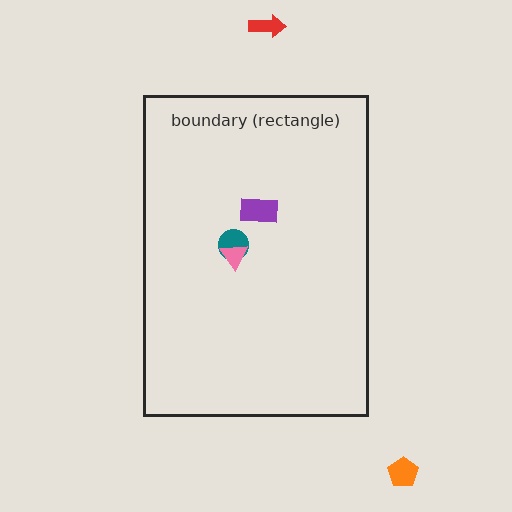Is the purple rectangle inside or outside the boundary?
Inside.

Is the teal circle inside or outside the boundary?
Inside.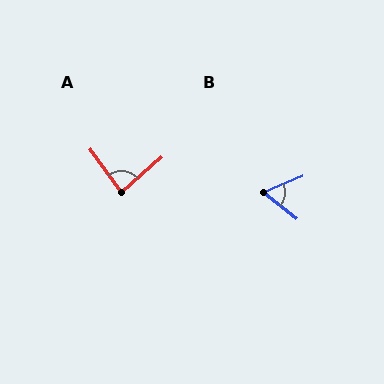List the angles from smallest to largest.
B (61°), A (84°).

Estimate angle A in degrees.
Approximately 84 degrees.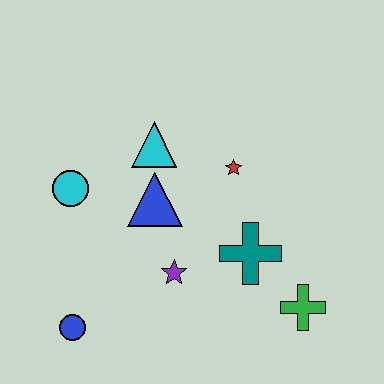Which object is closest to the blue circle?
The purple star is closest to the blue circle.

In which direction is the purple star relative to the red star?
The purple star is below the red star.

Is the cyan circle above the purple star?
Yes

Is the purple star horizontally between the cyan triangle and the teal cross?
Yes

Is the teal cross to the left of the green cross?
Yes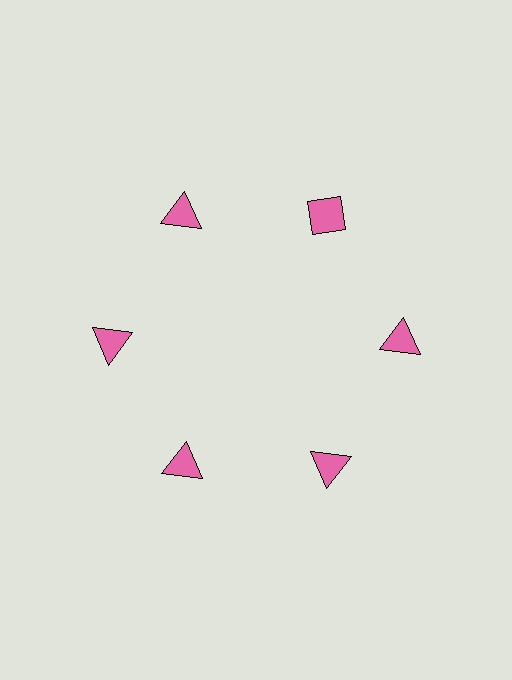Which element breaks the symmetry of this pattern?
The pink diamond at roughly the 1 o'clock position breaks the symmetry. All other shapes are pink triangles.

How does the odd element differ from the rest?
It has a different shape: diamond instead of triangle.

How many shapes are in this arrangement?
There are 6 shapes arranged in a ring pattern.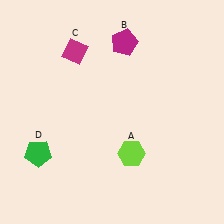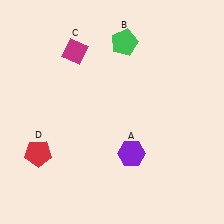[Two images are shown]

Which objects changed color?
A changed from lime to purple. B changed from magenta to green. D changed from green to red.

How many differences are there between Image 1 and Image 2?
There are 3 differences between the two images.